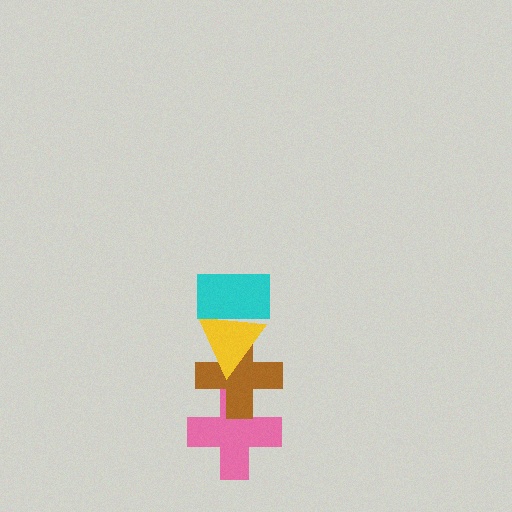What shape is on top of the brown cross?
The yellow triangle is on top of the brown cross.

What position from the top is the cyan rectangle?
The cyan rectangle is 1st from the top.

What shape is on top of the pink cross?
The brown cross is on top of the pink cross.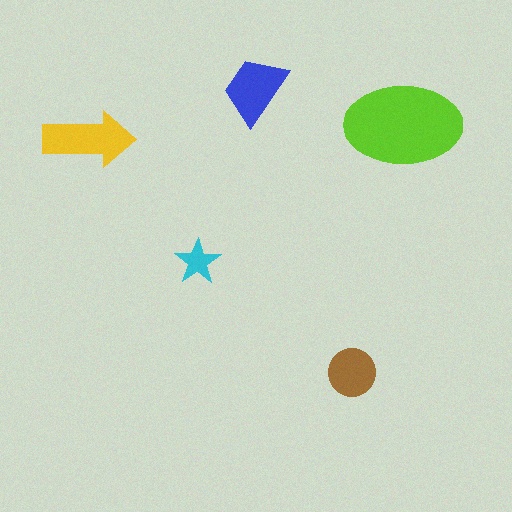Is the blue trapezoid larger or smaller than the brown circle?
Larger.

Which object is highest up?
The blue trapezoid is topmost.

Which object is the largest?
The lime ellipse.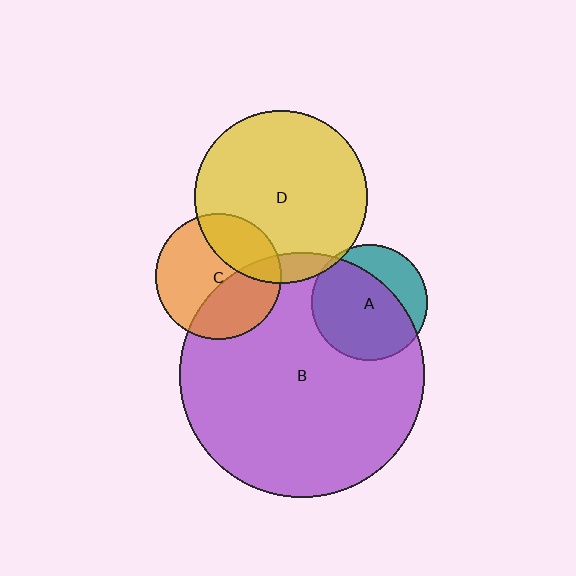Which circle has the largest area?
Circle B (purple).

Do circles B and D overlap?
Yes.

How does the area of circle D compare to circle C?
Approximately 1.9 times.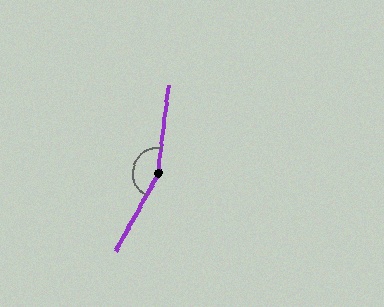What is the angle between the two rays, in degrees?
Approximately 158 degrees.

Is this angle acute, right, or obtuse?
It is obtuse.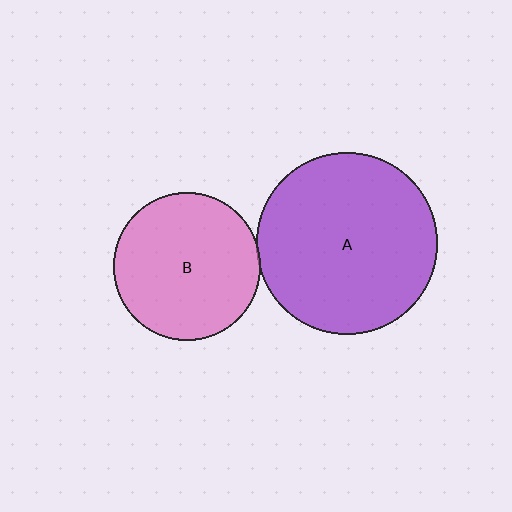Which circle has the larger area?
Circle A (purple).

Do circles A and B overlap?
Yes.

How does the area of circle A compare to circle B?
Approximately 1.5 times.